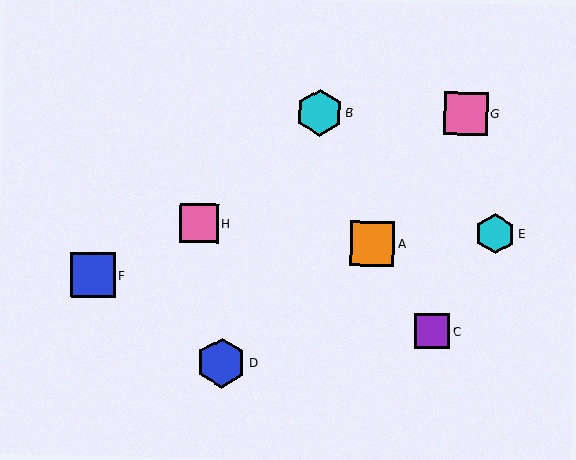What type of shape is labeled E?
Shape E is a cyan hexagon.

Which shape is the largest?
The blue hexagon (labeled D) is the largest.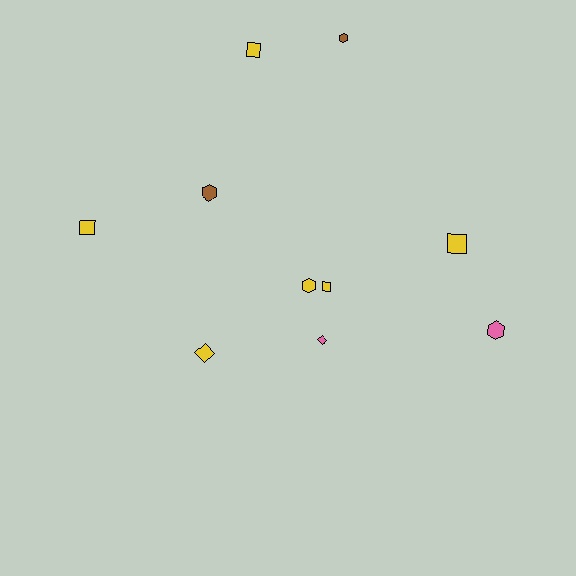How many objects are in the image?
There are 10 objects.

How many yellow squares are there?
There are 4 yellow squares.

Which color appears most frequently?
Yellow, with 6 objects.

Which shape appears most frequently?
Square, with 4 objects.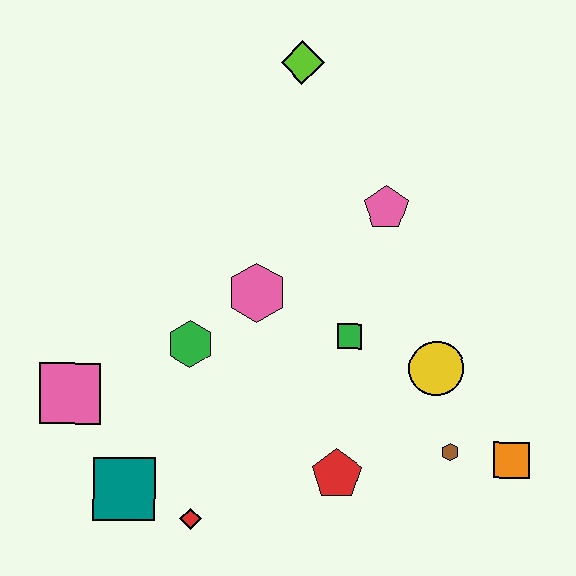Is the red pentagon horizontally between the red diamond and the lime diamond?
No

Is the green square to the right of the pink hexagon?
Yes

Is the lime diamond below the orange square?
No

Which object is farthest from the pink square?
The orange square is farthest from the pink square.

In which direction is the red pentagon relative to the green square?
The red pentagon is below the green square.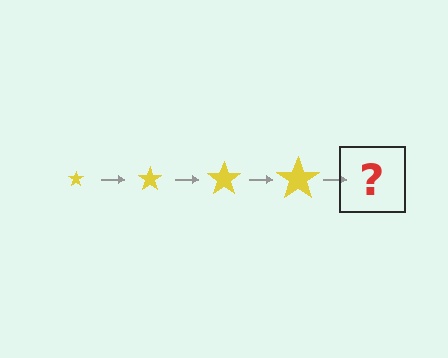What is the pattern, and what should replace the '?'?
The pattern is that the star gets progressively larger each step. The '?' should be a yellow star, larger than the previous one.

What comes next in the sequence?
The next element should be a yellow star, larger than the previous one.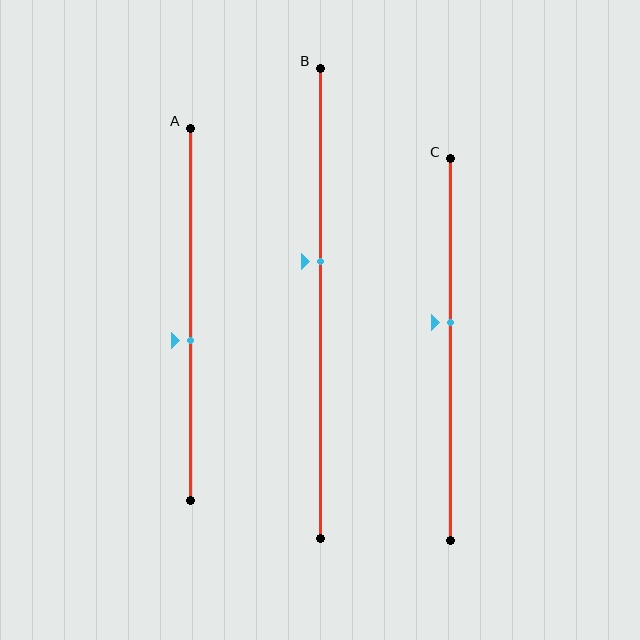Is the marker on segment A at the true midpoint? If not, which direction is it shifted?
No, the marker on segment A is shifted downward by about 7% of the segment length.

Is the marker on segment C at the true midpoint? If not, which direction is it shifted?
No, the marker on segment C is shifted upward by about 7% of the segment length.